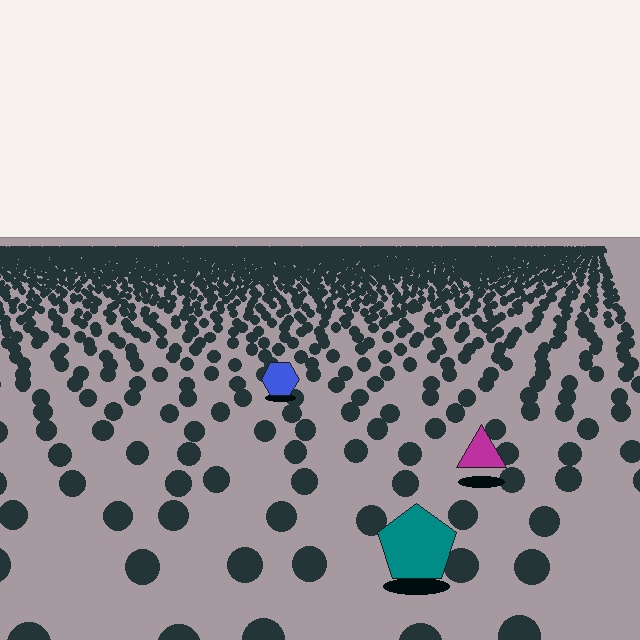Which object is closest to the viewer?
The teal pentagon is closest. The texture marks near it are larger and more spread out.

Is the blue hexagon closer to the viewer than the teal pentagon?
No. The teal pentagon is closer — you can tell from the texture gradient: the ground texture is coarser near it.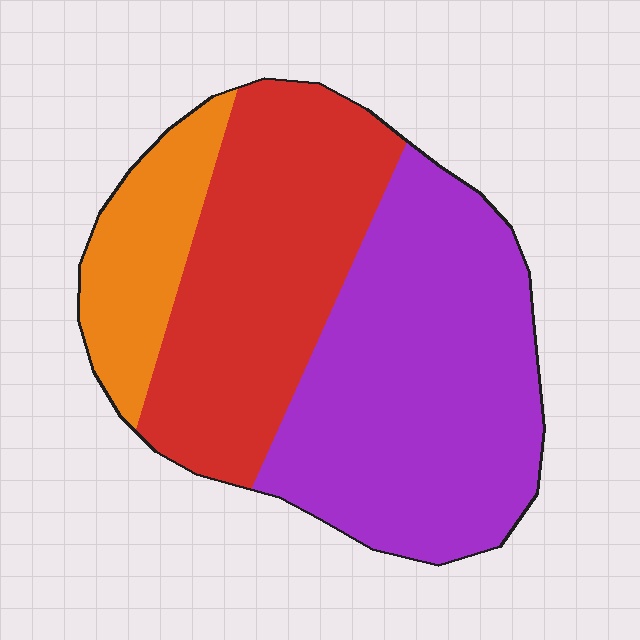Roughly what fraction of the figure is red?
Red takes up about three eighths (3/8) of the figure.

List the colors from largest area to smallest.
From largest to smallest: purple, red, orange.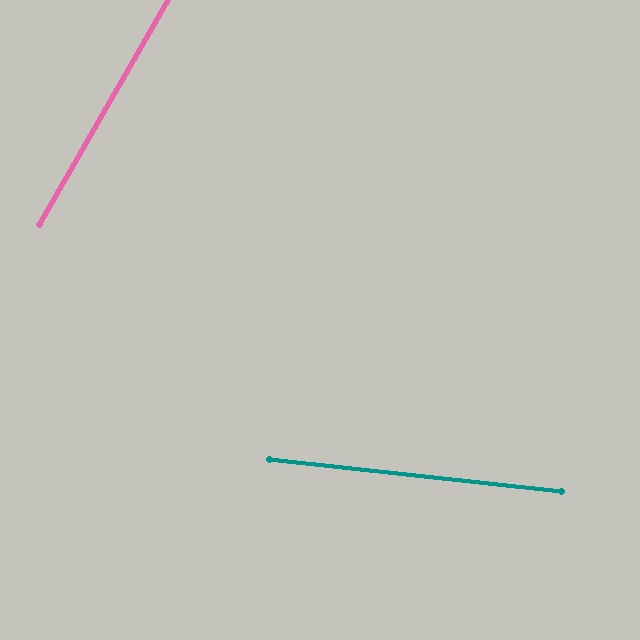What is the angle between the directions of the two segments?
Approximately 67 degrees.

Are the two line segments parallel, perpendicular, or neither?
Neither parallel nor perpendicular — they differ by about 67°.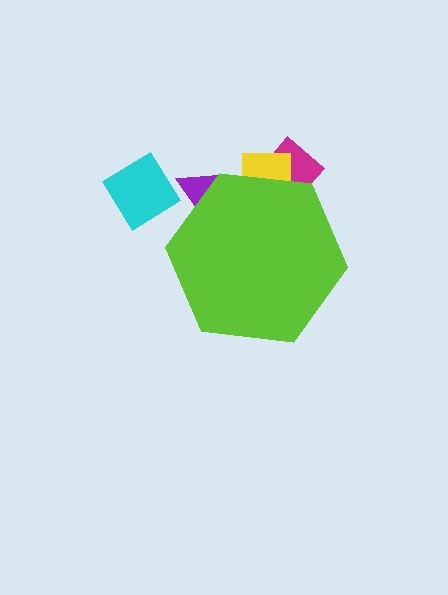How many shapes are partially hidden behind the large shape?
3 shapes are partially hidden.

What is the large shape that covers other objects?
A lime hexagon.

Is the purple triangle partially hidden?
Yes, the purple triangle is partially hidden behind the lime hexagon.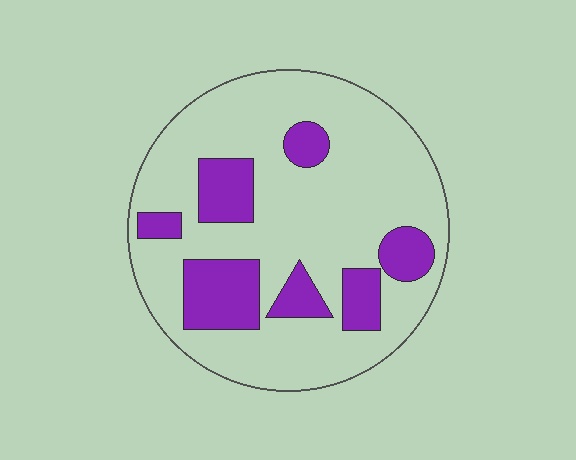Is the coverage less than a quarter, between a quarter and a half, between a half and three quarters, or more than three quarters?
Less than a quarter.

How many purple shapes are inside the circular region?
7.